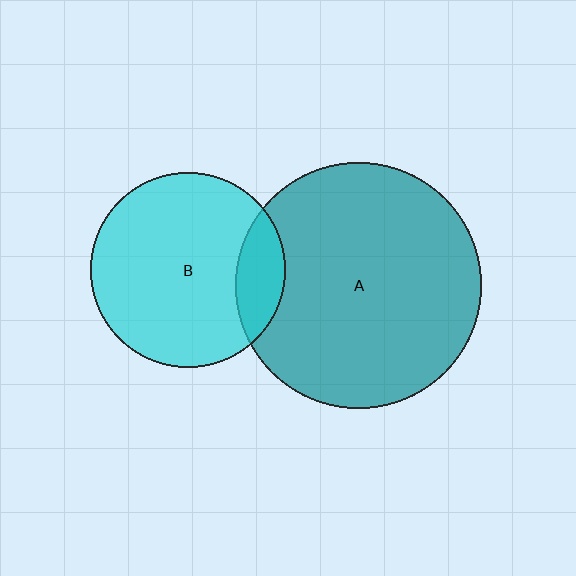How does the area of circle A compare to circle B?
Approximately 1.6 times.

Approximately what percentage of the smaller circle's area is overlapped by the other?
Approximately 15%.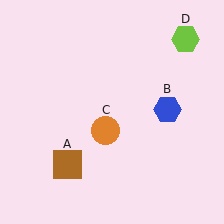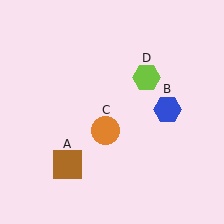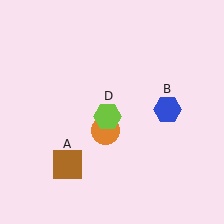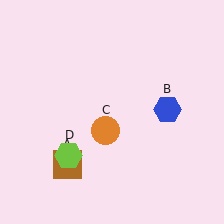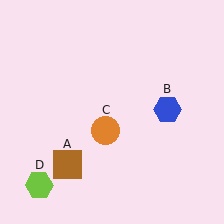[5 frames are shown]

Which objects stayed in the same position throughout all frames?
Brown square (object A) and blue hexagon (object B) and orange circle (object C) remained stationary.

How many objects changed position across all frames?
1 object changed position: lime hexagon (object D).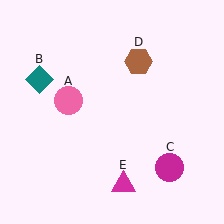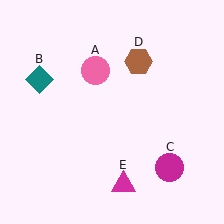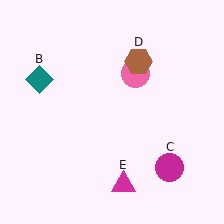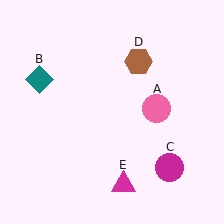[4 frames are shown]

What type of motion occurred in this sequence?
The pink circle (object A) rotated clockwise around the center of the scene.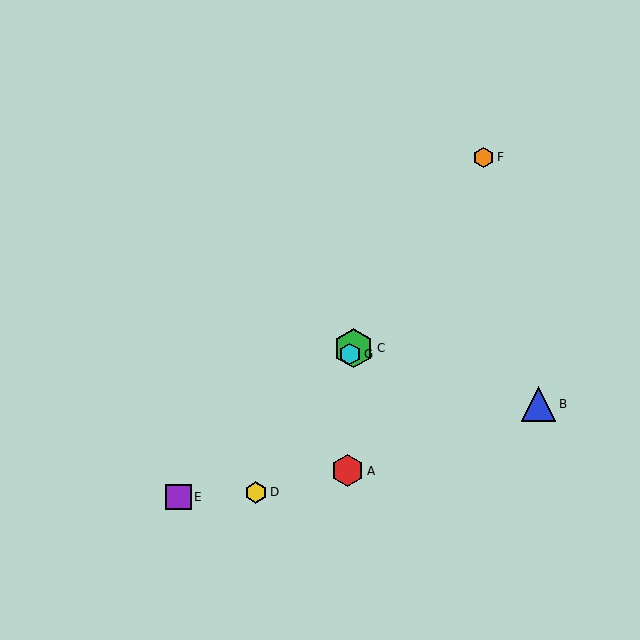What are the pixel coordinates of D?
Object D is at (256, 492).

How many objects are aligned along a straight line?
4 objects (C, D, F, G) are aligned along a straight line.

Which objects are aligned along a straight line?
Objects C, D, F, G are aligned along a straight line.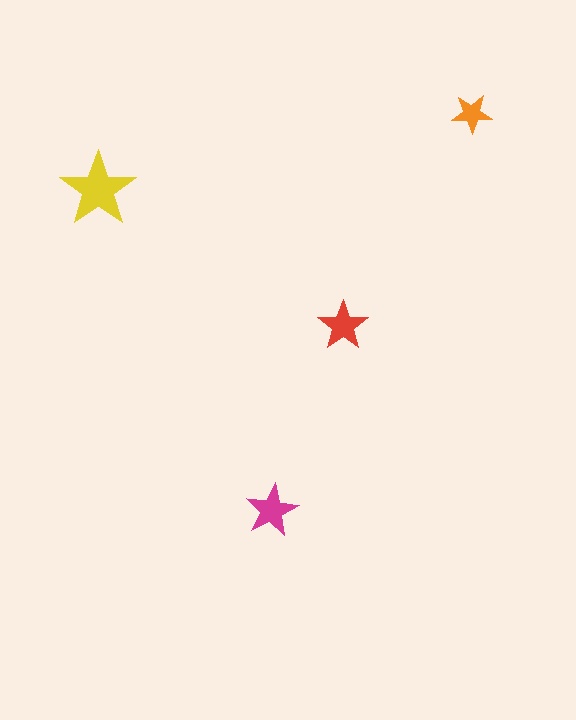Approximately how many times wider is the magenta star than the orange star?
About 1.5 times wider.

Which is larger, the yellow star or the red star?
The yellow one.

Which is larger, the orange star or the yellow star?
The yellow one.